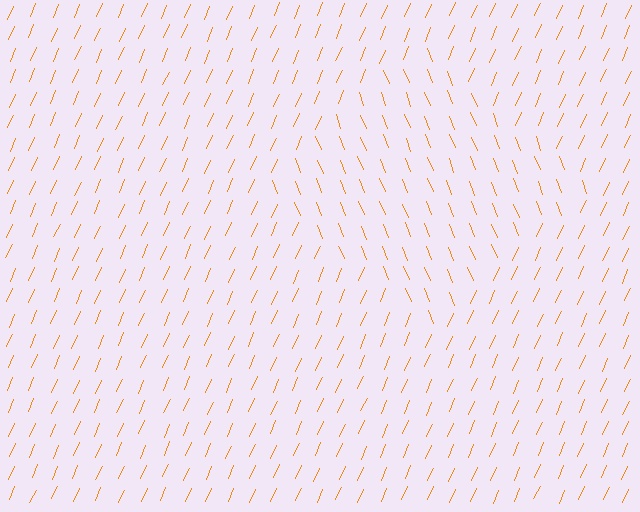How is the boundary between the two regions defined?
The boundary is defined purely by a change in line orientation (approximately 45 degrees difference). All lines are the same color and thickness.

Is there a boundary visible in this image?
Yes, there is a texture boundary formed by a change in line orientation.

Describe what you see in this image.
The image is filled with small orange line segments. A diamond region in the image has lines oriented differently from the surrounding lines, creating a visible texture boundary.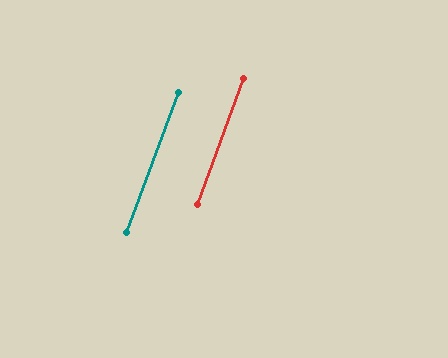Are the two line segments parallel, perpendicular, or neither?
Parallel — their directions differ by only 0.4°.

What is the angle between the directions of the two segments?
Approximately 0 degrees.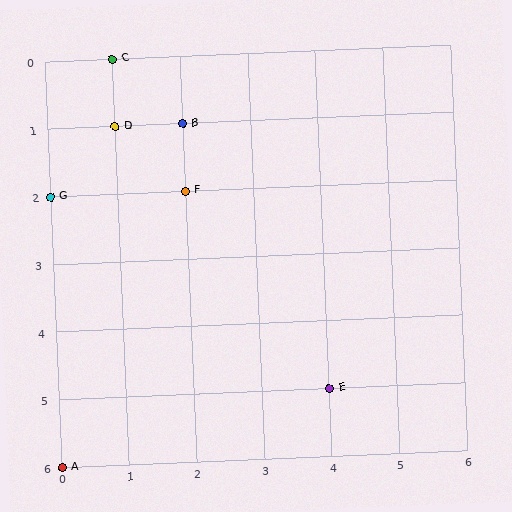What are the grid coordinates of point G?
Point G is at grid coordinates (0, 2).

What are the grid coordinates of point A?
Point A is at grid coordinates (0, 6).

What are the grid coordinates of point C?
Point C is at grid coordinates (1, 0).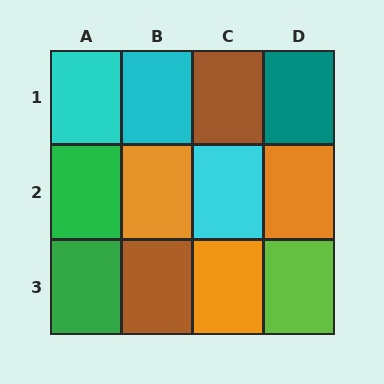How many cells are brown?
2 cells are brown.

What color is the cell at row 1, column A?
Cyan.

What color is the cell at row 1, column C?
Brown.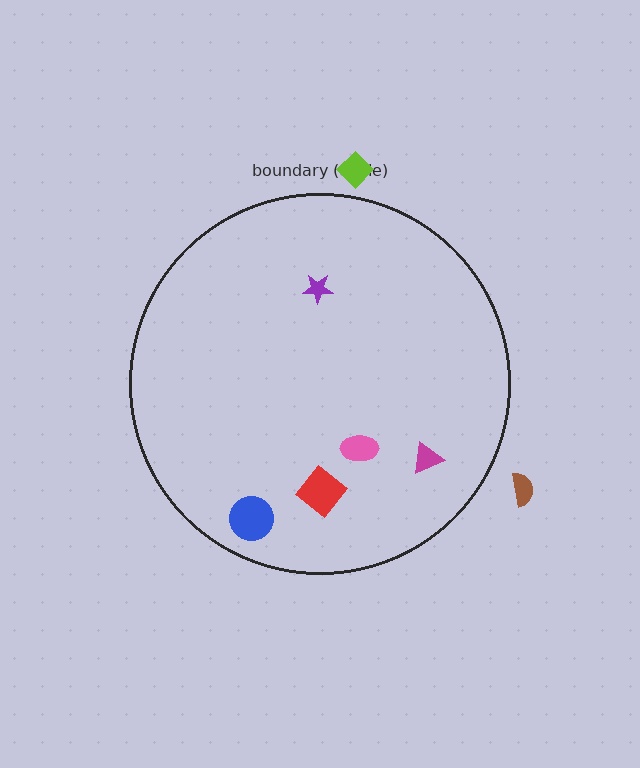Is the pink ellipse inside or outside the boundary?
Inside.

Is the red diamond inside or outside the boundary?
Inside.